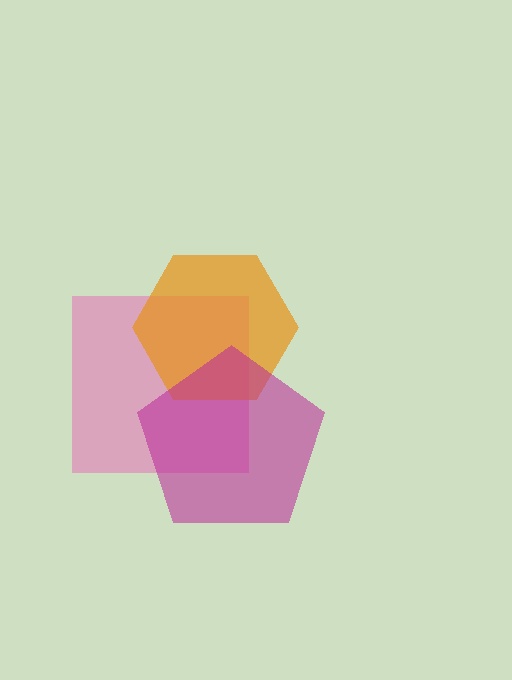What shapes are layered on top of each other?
The layered shapes are: a pink square, an orange hexagon, a magenta pentagon.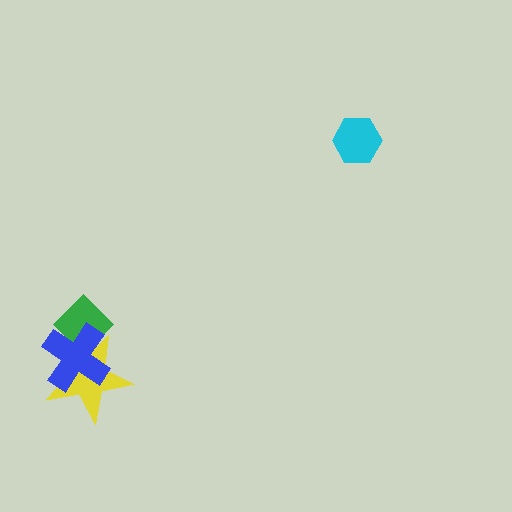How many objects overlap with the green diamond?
2 objects overlap with the green diamond.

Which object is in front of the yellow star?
The blue cross is in front of the yellow star.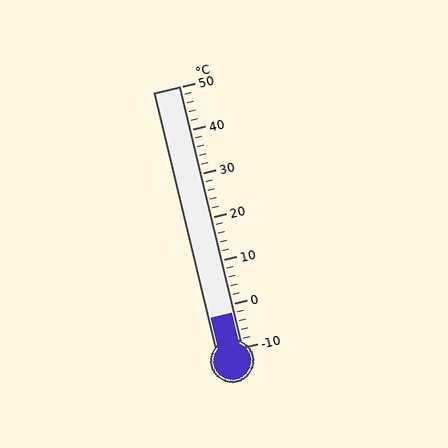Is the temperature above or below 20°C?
The temperature is below 20°C.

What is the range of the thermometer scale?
The thermometer scale ranges from -10°C to 50°C.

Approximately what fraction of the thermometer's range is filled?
The thermometer is filled to approximately 15% of its range.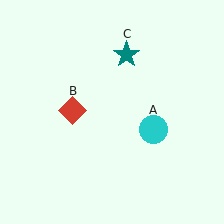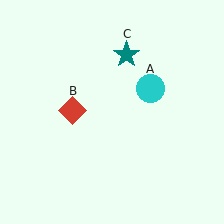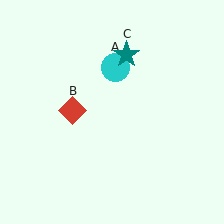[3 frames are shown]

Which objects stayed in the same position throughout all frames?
Red diamond (object B) and teal star (object C) remained stationary.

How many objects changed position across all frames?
1 object changed position: cyan circle (object A).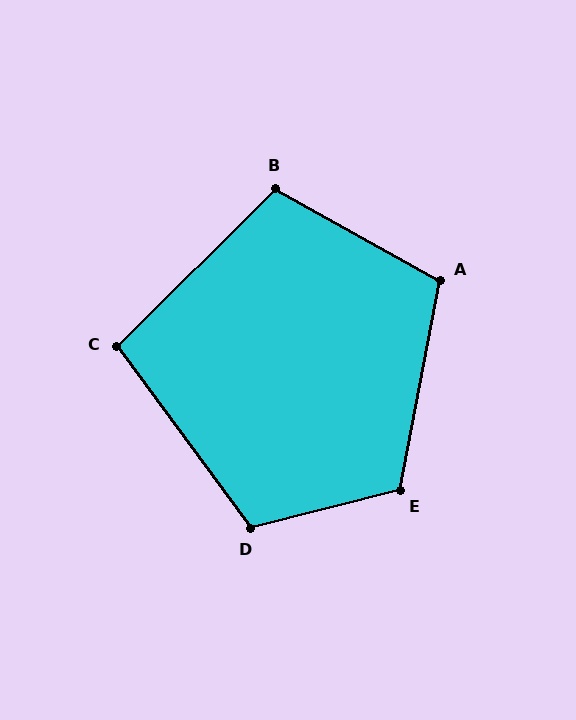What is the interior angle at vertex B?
Approximately 106 degrees (obtuse).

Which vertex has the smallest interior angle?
C, at approximately 98 degrees.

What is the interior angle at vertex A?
Approximately 108 degrees (obtuse).